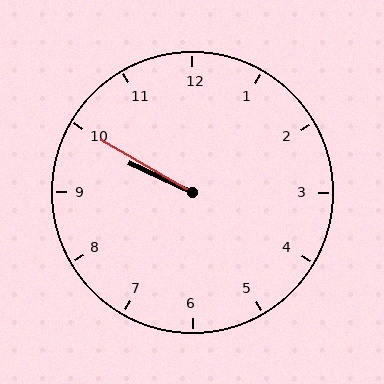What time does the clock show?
9:50.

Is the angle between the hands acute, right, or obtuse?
It is acute.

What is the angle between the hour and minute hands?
Approximately 5 degrees.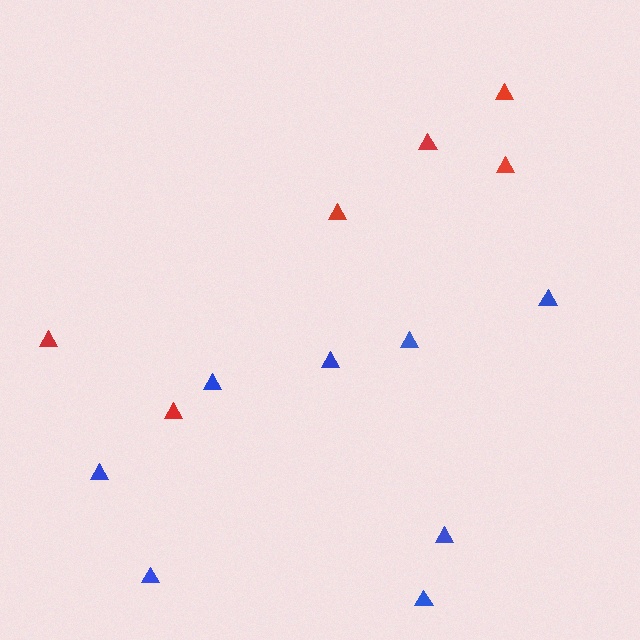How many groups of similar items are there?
There are 2 groups: one group of red triangles (6) and one group of blue triangles (8).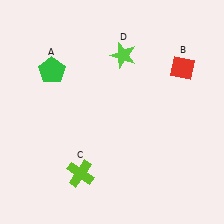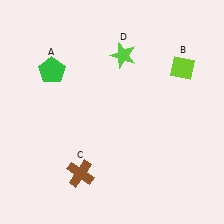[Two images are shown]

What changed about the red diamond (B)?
In Image 1, B is red. In Image 2, it changed to lime.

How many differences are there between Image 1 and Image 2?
There are 2 differences between the two images.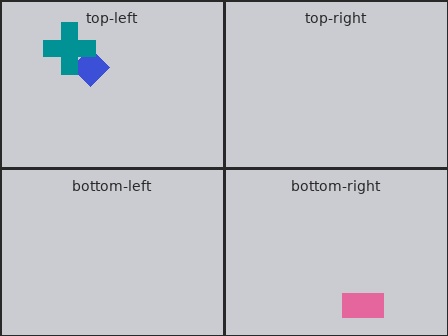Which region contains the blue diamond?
The top-left region.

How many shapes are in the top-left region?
2.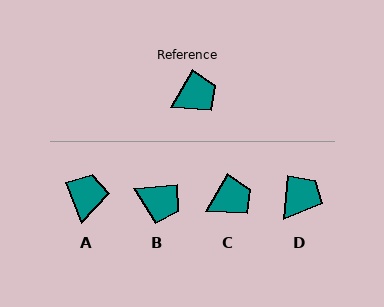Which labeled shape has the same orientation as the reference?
C.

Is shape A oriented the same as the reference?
No, it is off by about 51 degrees.